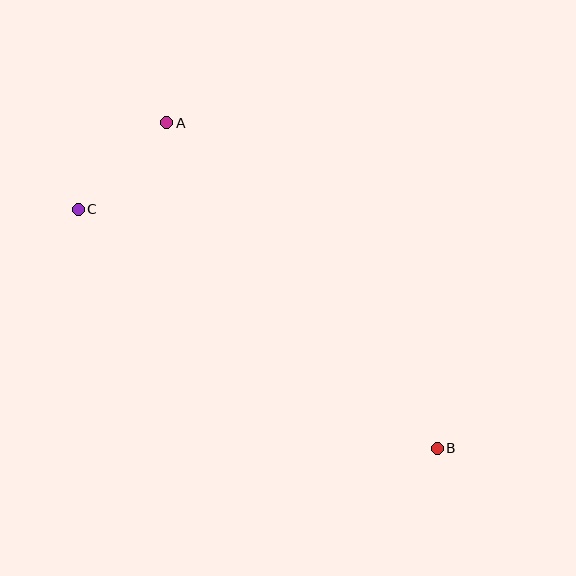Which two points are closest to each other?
Points A and C are closest to each other.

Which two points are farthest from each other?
Points B and C are farthest from each other.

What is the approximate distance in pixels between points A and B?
The distance between A and B is approximately 424 pixels.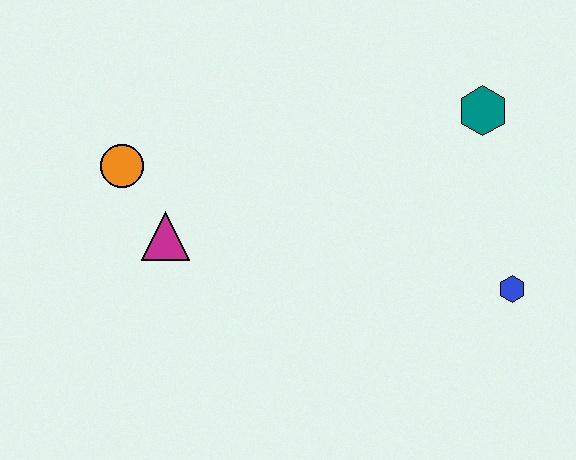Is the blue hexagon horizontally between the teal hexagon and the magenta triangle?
No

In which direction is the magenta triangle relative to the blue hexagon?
The magenta triangle is to the left of the blue hexagon.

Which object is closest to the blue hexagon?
The teal hexagon is closest to the blue hexagon.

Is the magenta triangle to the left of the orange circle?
No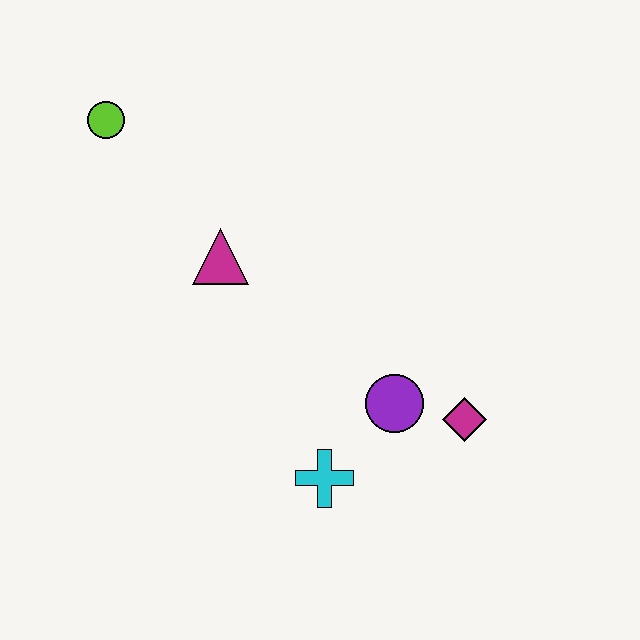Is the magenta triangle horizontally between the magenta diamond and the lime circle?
Yes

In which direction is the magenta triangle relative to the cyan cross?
The magenta triangle is above the cyan cross.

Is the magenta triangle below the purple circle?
No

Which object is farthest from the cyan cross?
The lime circle is farthest from the cyan cross.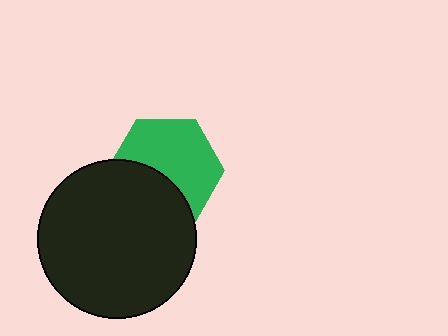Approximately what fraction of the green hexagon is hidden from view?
Roughly 38% of the green hexagon is hidden behind the black circle.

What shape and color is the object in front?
The object in front is a black circle.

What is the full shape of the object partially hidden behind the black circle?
The partially hidden object is a green hexagon.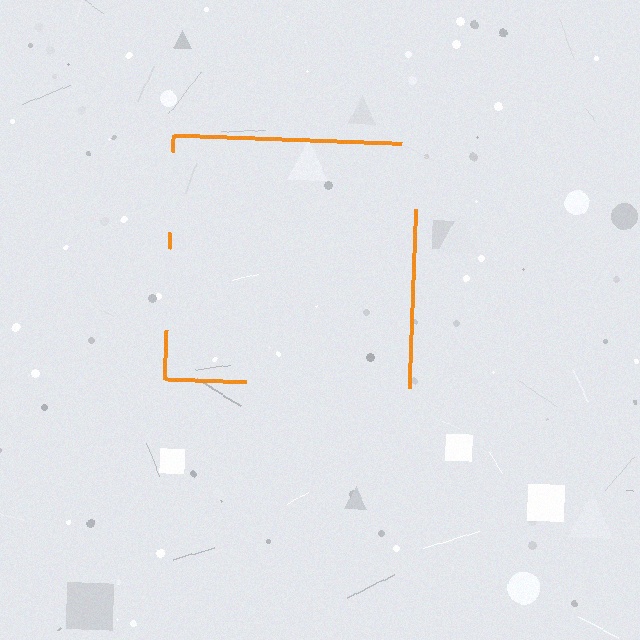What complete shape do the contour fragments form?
The contour fragments form a square.